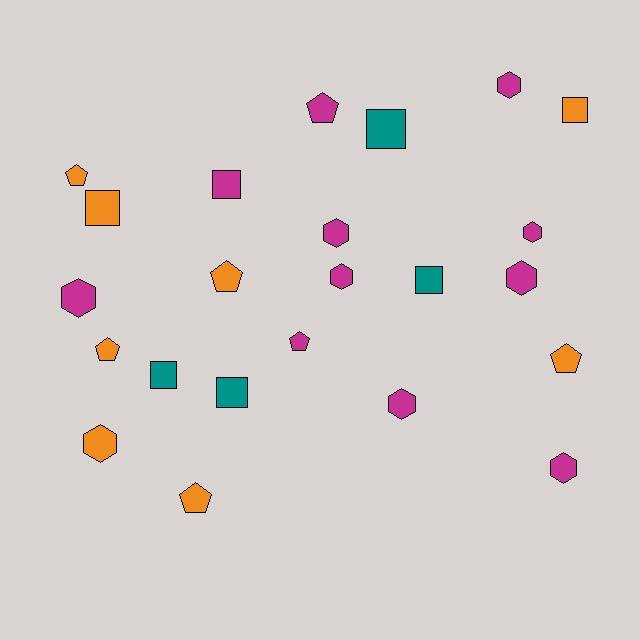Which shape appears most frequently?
Hexagon, with 9 objects.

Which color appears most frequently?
Magenta, with 11 objects.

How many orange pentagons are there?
There are 5 orange pentagons.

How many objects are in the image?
There are 23 objects.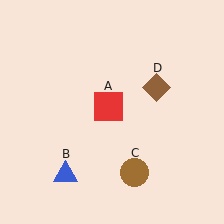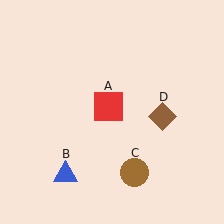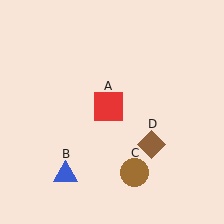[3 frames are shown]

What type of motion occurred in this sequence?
The brown diamond (object D) rotated clockwise around the center of the scene.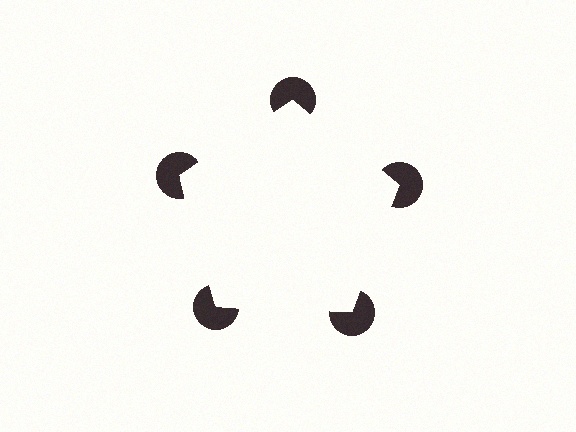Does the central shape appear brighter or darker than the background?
It typically appears slightly brighter than the background, even though no actual brightness change is drawn.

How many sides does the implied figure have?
5 sides.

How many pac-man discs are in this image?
There are 5 — one at each vertex of the illusory pentagon.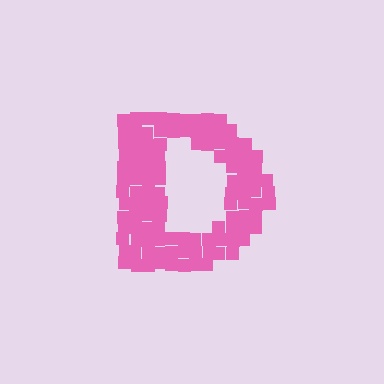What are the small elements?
The small elements are squares.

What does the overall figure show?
The overall figure shows the letter D.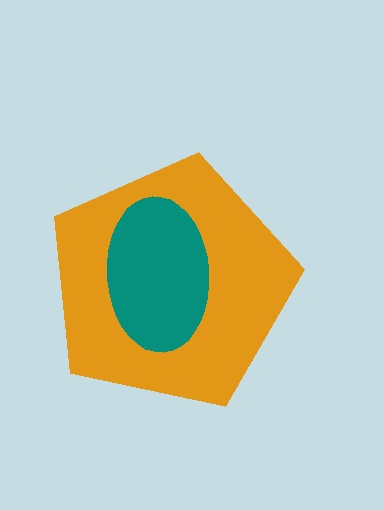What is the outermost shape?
The orange pentagon.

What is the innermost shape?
The teal ellipse.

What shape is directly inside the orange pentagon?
The teal ellipse.